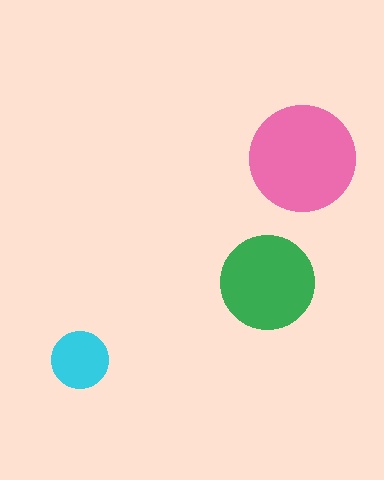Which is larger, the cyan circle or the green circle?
The green one.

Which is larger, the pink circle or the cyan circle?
The pink one.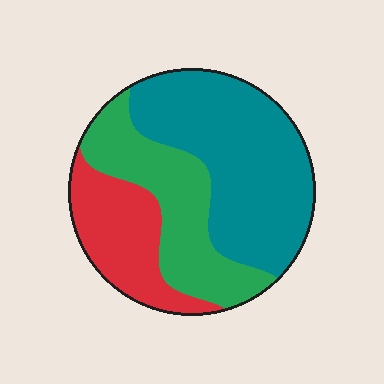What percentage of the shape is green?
Green covers about 30% of the shape.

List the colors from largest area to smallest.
From largest to smallest: teal, green, red.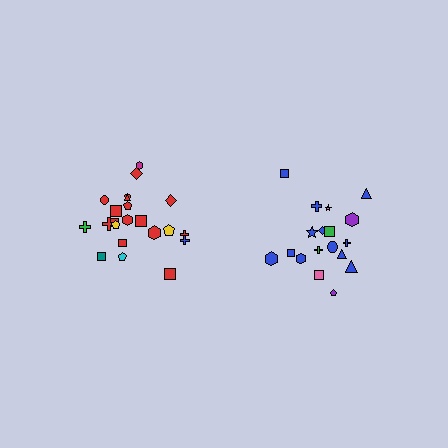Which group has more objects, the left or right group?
The left group.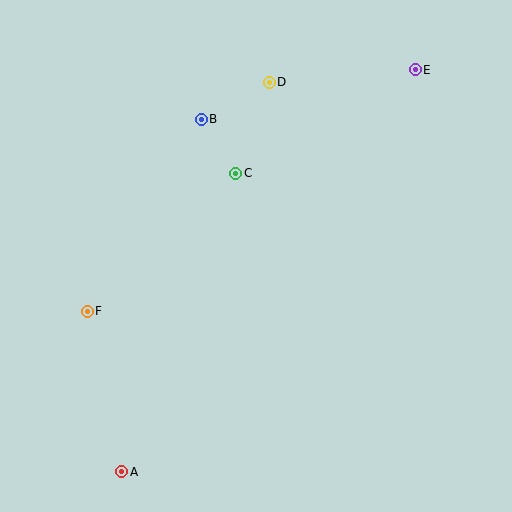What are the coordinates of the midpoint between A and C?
The midpoint between A and C is at (179, 323).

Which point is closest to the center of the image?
Point C at (236, 173) is closest to the center.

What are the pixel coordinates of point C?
Point C is at (236, 173).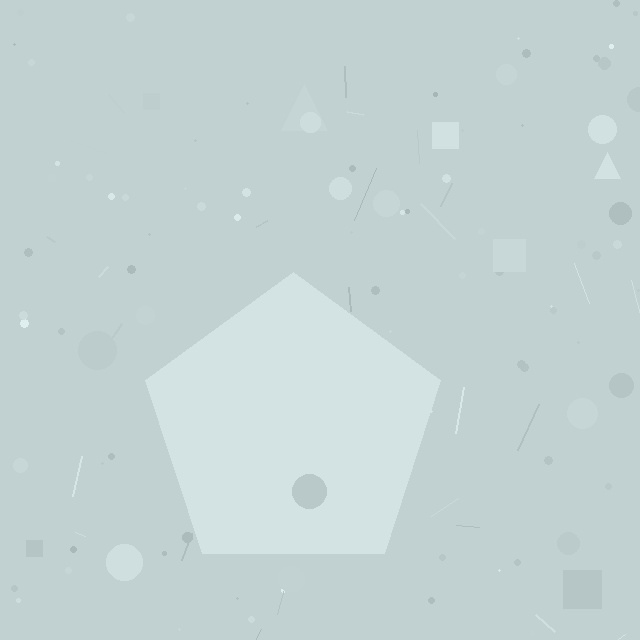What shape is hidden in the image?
A pentagon is hidden in the image.